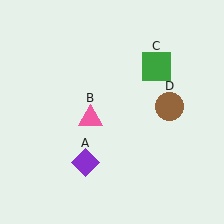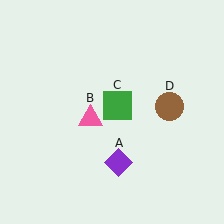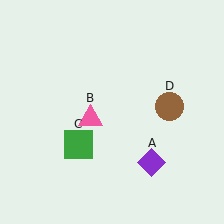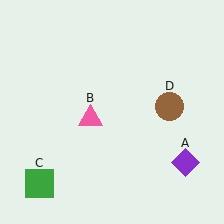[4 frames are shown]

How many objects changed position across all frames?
2 objects changed position: purple diamond (object A), green square (object C).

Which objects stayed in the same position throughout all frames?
Pink triangle (object B) and brown circle (object D) remained stationary.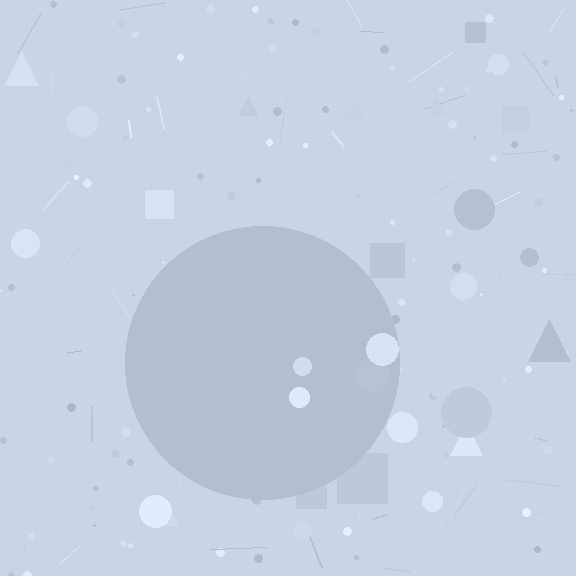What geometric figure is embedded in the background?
A circle is embedded in the background.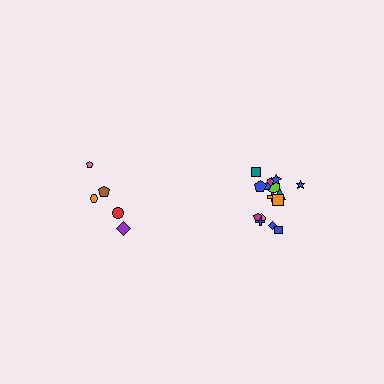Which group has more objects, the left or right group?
The right group.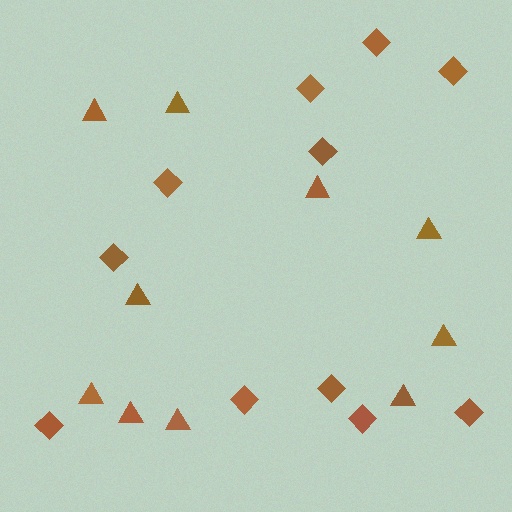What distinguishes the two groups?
There are 2 groups: one group of diamonds (11) and one group of triangles (10).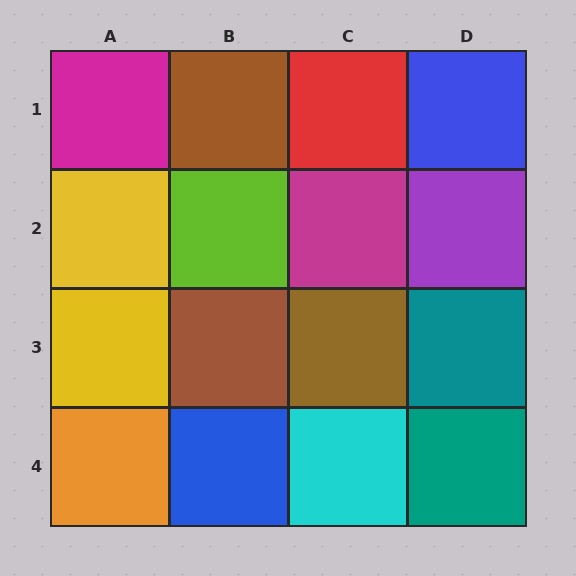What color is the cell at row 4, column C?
Cyan.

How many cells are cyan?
1 cell is cyan.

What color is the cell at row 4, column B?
Blue.